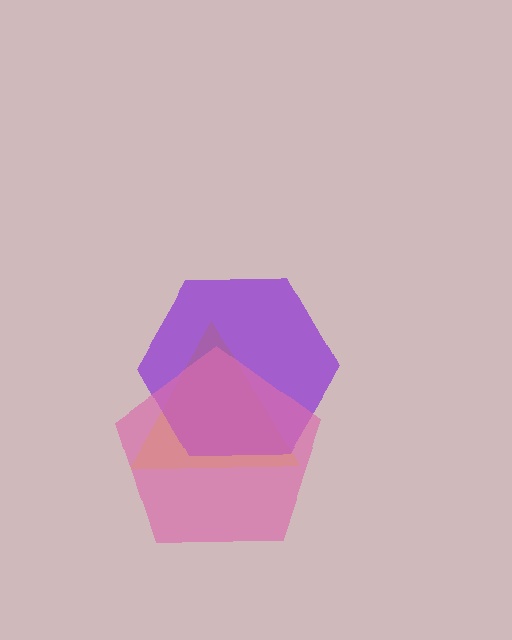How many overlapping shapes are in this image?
There are 3 overlapping shapes in the image.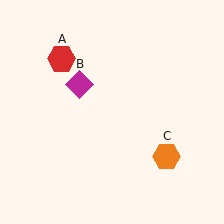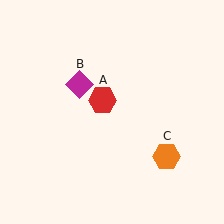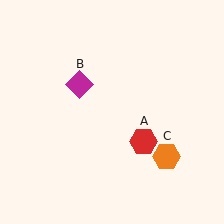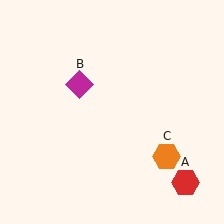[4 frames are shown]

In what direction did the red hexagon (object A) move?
The red hexagon (object A) moved down and to the right.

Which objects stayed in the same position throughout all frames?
Magenta diamond (object B) and orange hexagon (object C) remained stationary.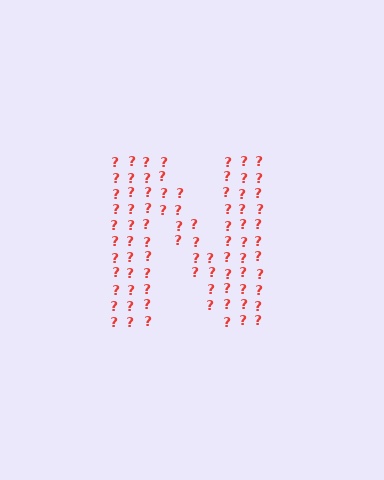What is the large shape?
The large shape is the letter N.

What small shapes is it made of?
It is made of small question marks.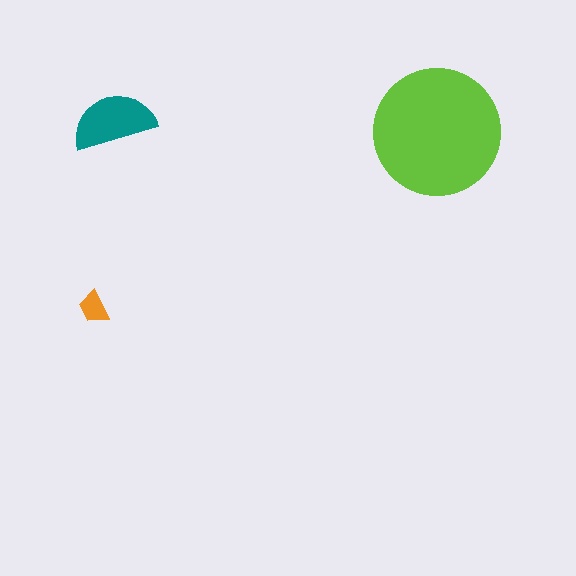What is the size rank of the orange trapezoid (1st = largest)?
3rd.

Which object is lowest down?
The orange trapezoid is bottommost.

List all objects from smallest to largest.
The orange trapezoid, the teal semicircle, the lime circle.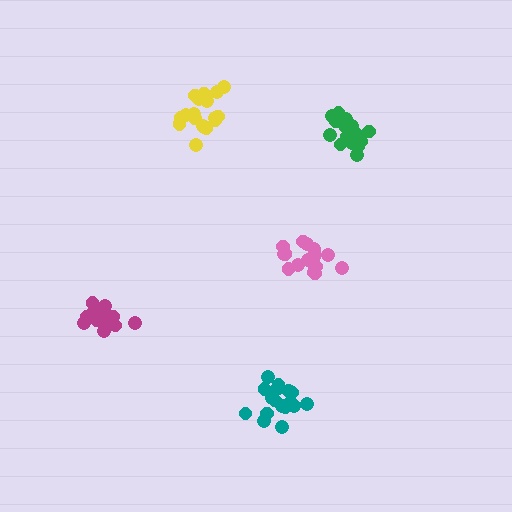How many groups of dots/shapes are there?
There are 5 groups.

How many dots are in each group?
Group 1: 18 dots, Group 2: 16 dots, Group 3: 17 dots, Group 4: 18 dots, Group 5: 16 dots (85 total).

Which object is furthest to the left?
The magenta cluster is leftmost.